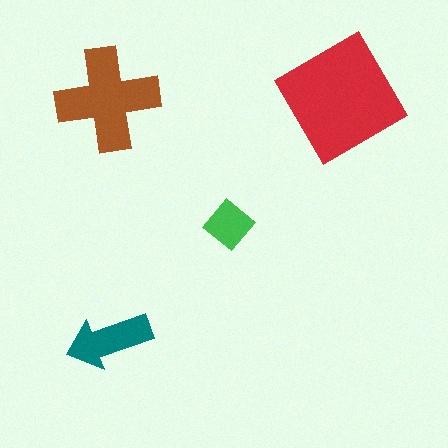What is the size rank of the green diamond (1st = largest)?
4th.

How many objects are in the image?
There are 4 objects in the image.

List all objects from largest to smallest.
The red diamond, the brown cross, the teal arrow, the green diamond.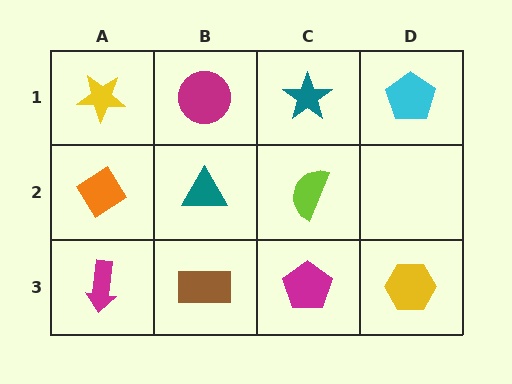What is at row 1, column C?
A teal star.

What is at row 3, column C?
A magenta pentagon.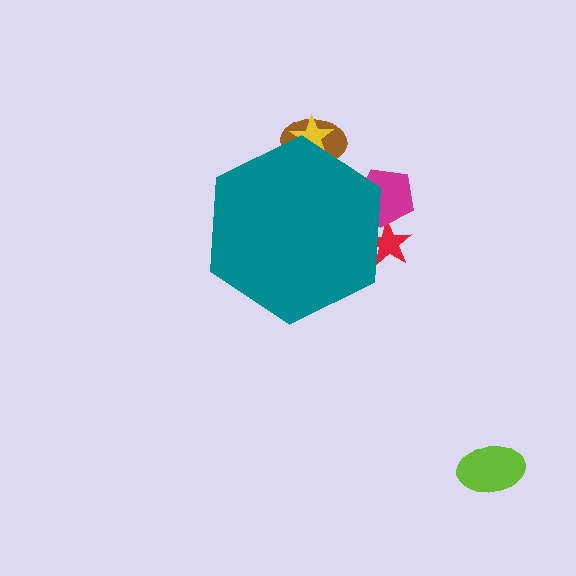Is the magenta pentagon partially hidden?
Yes, the magenta pentagon is partially hidden behind the teal hexagon.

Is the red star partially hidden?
Yes, the red star is partially hidden behind the teal hexagon.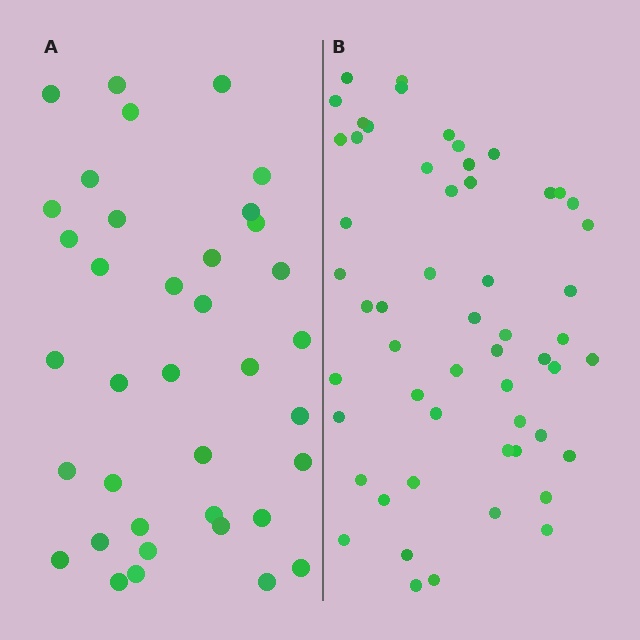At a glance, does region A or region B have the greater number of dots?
Region B (the right region) has more dots.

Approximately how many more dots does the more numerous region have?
Region B has approximately 20 more dots than region A.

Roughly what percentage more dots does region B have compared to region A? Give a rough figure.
About 50% more.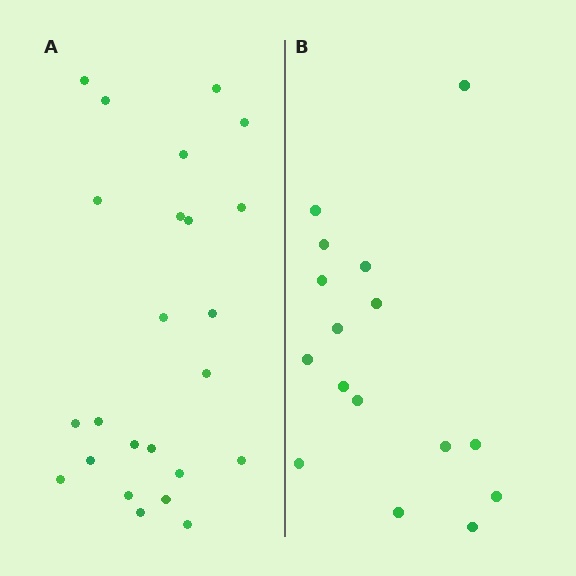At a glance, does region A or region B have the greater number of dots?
Region A (the left region) has more dots.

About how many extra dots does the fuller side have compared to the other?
Region A has roughly 8 or so more dots than region B.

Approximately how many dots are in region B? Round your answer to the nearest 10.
About 20 dots. (The exact count is 16, which rounds to 20.)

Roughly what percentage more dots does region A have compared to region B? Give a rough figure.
About 50% more.